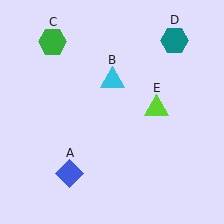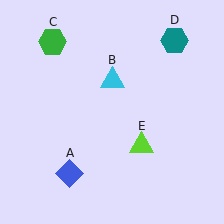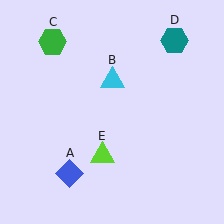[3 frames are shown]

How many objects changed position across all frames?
1 object changed position: lime triangle (object E).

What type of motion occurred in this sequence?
The lime triangle (object E) rotated clockwise around the center of the scene.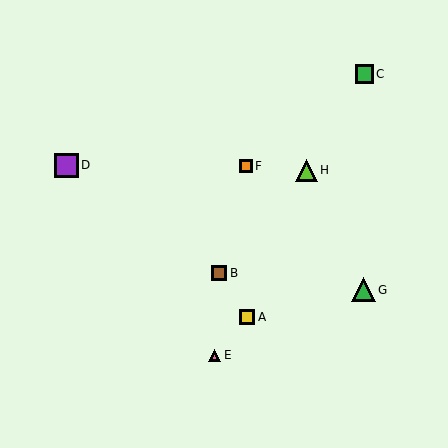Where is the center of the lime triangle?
The center of the lime triangle is at (306, 170).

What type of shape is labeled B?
Shape B is a brown square.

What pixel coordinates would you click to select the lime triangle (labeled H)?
Click at (306, 170) to select the lime triangle H.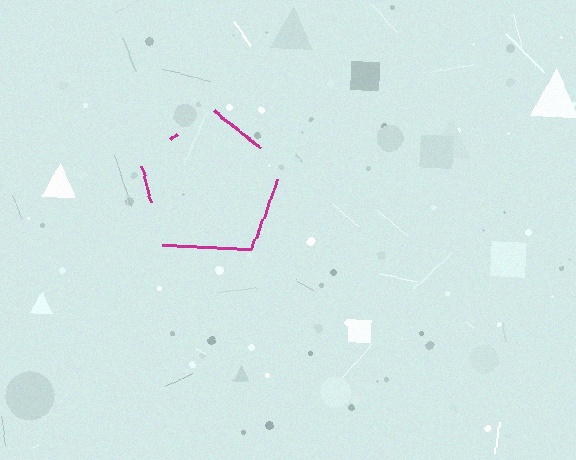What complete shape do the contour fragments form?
The contour fragments form a pentagon.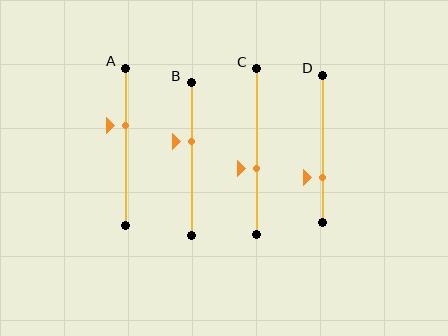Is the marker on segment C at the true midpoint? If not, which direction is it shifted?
No, the marker on segment C is shifted downward by about 10% of the segment length.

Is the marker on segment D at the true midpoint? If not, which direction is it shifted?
No, the marker on segment D is shifted downward by about 20% of the segment length.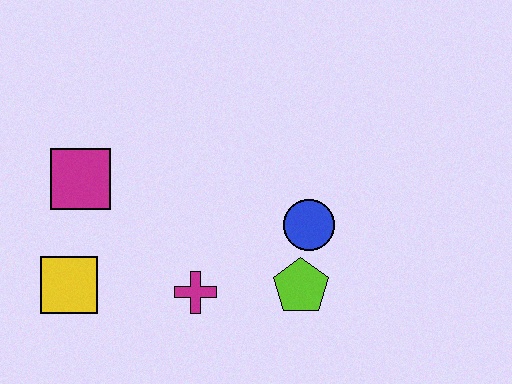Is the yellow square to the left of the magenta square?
Yes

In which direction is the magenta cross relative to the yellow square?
The magenta cross is to the right of the yellow square.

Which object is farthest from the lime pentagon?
The magenta square is farthest from the lime pentagon.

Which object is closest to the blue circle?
The lime pentagon is closest to the blue circle.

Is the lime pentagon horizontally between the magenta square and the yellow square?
No